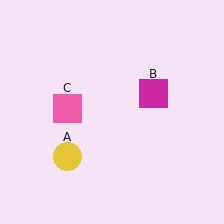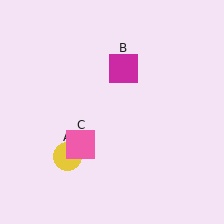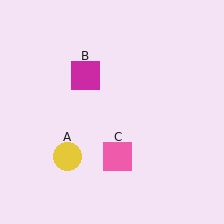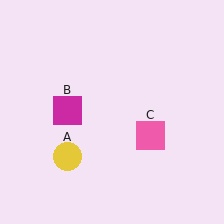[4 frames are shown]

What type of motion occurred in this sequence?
The magenta square (object B), pink square (object C) rotated counterclockwise around the center of the scene.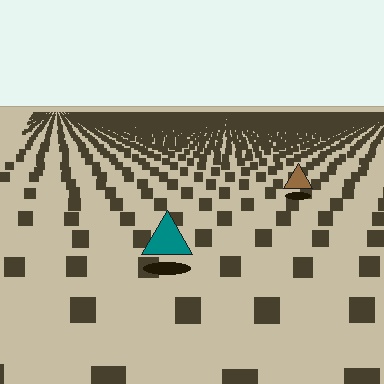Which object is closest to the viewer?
The teal triangle is closest. The texture marks near it are larger and more spread out.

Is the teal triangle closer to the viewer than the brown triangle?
Yes. The teal triangle is closer — you can tell from the texture gradient: the ground texture is coarser near it.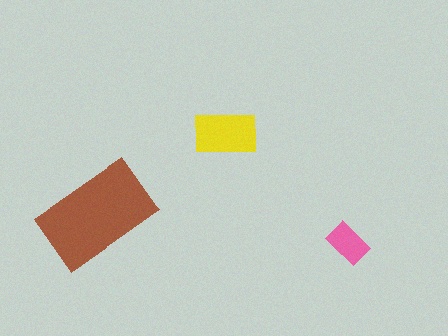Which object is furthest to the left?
The brown rectangle is leftmost.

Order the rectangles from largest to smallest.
the brown one, the yellow one, the pink one.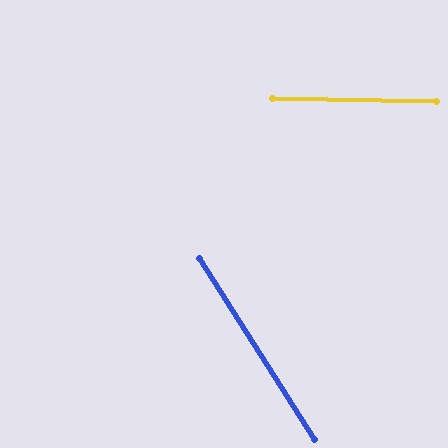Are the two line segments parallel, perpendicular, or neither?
Neither parallel nor perpendicular — they differ by about 57°.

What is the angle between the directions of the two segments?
Approximately 57 degrees.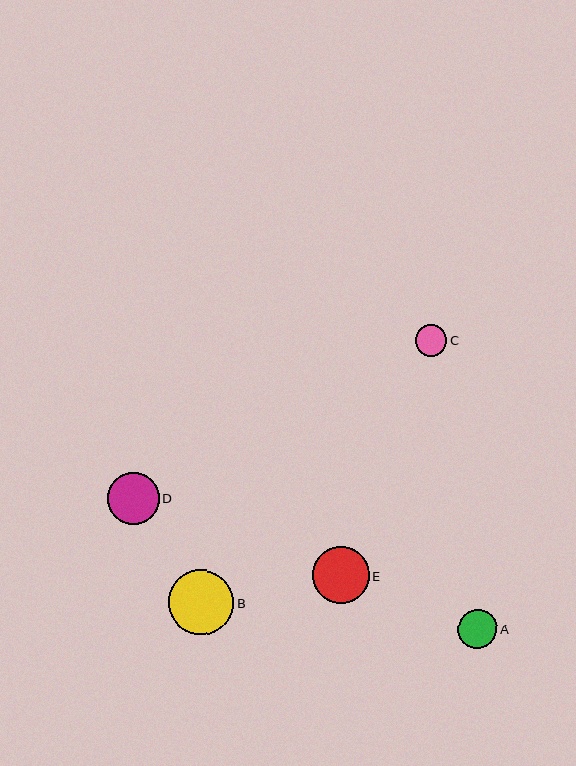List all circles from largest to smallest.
From largest to smallest: B, E, D, A, C.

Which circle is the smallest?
Circle C is the smallest with a size of approximately 31 pixels.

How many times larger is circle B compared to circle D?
Circle B is approximately 1.2 times the size of circle D.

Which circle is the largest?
Circle B is the largest with a size of approximately 65 pixels.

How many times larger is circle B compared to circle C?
Circle B is approximately 2.1 times the size of circle C.